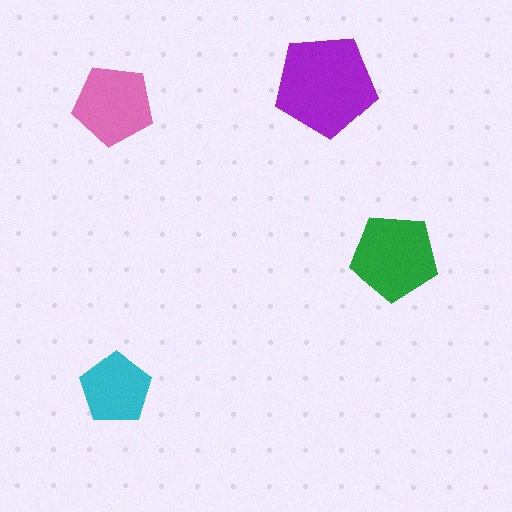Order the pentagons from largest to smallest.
the purple one, the green one, the pink one, the cyan one.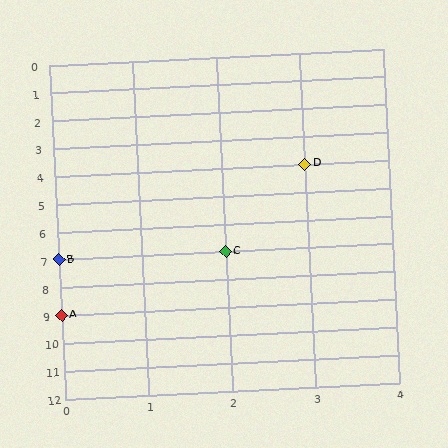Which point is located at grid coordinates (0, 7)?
Point B is at (0, 7).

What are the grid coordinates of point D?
Point D is at grid coordinates (3, 4).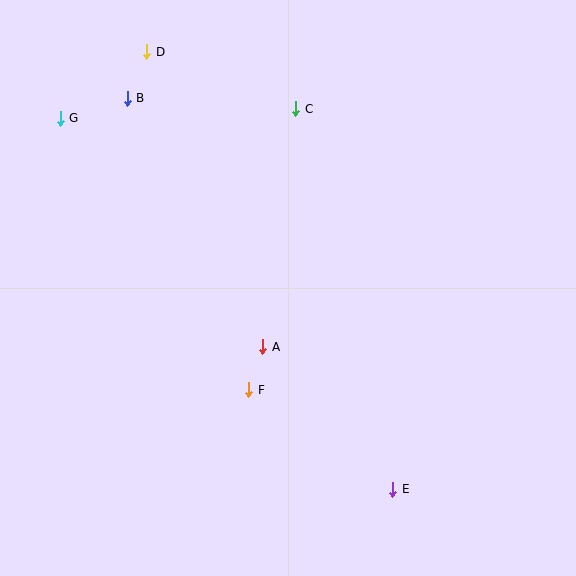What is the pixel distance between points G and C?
The distance between G and C is 236 pixels.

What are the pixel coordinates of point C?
Point C is at (296, 109).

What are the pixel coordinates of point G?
Point G is at (60, 118).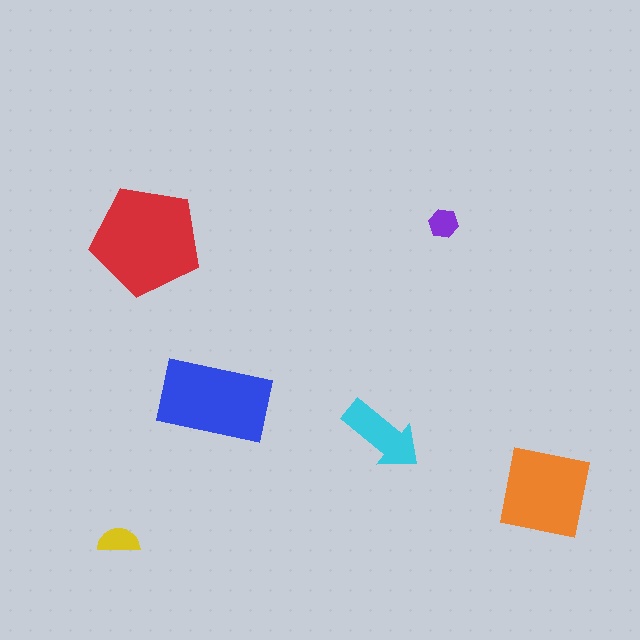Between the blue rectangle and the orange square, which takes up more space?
The blue rectangle.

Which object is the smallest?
The purple hexagon.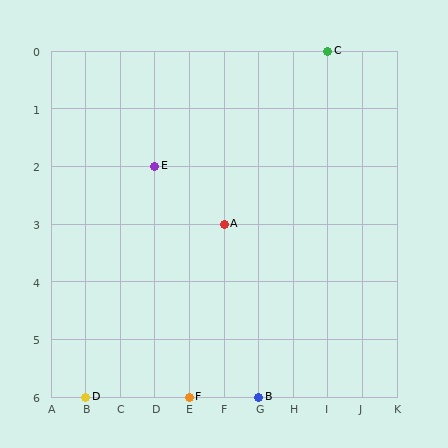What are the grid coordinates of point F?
Point F is at grid coordinates (E, 6).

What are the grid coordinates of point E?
Point E is at grid coordinates (D, 2).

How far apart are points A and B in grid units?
Points A and B are 1 column and 3 rows apart (about 3.2 grid units diagonally).